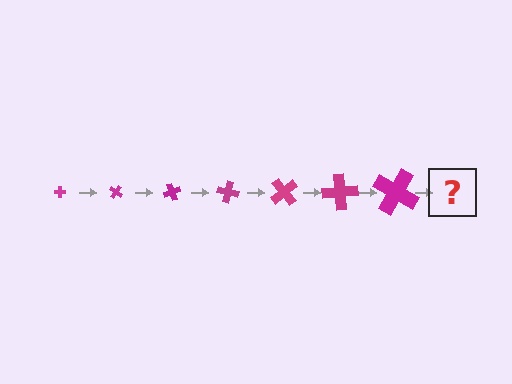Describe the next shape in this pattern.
It should be a cross, larger than the previous one and rotated 245 degrees from the start.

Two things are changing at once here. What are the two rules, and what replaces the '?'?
The two rules are that the cross grows larger each step and it rotates 35 degrees each step. The '?' should be a cross, larger than the previous one and rotated 245 degrees from the start.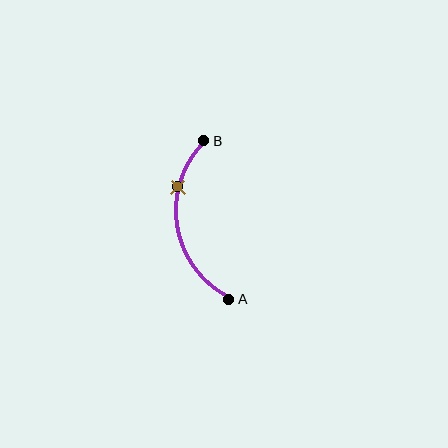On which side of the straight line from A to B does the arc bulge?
The arc bulges to the left of the straight line connecting A and B.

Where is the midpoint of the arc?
The arc midpoint is the point on the curve farthest from the straight line joining A and B. It sits to the left of that line.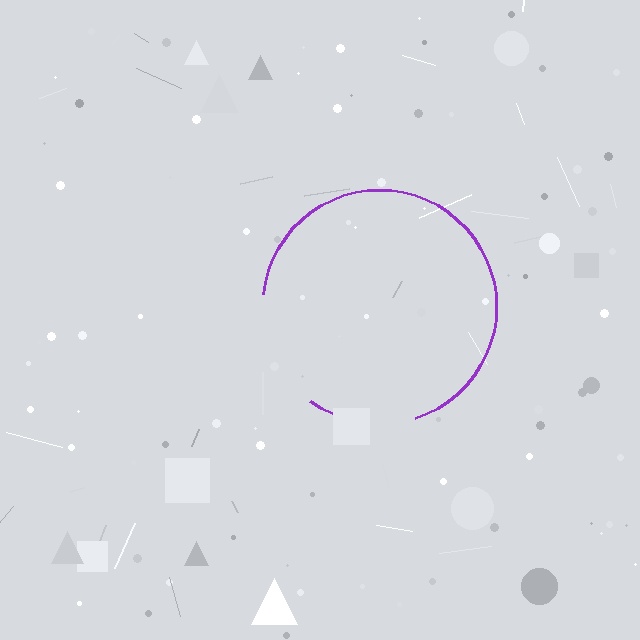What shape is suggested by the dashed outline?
The dashed outline suggests a circle.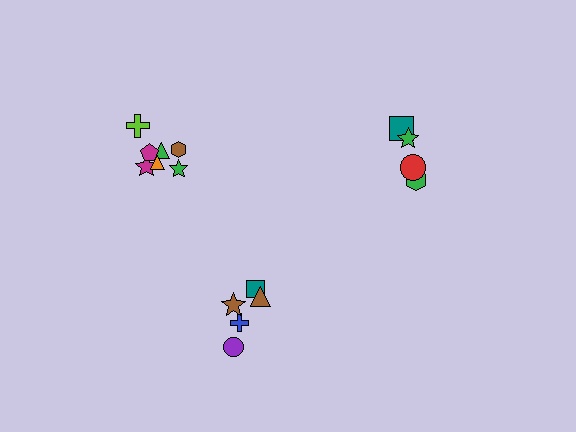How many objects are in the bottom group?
There are 5 objects.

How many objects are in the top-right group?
There are 4 objects.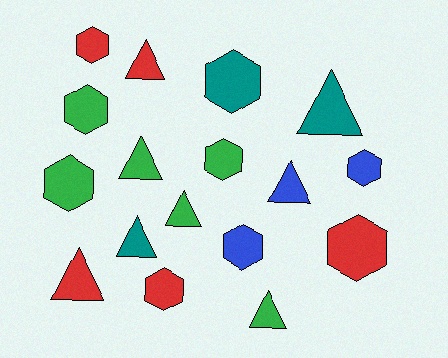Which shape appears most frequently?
Hexagon, with 9 objects.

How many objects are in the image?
There are 17 objects.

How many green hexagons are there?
There are 3 green hexagons.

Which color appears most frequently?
Green, with 6 objects.